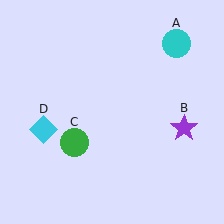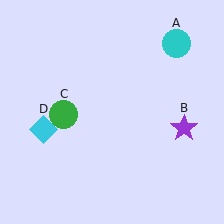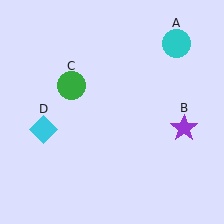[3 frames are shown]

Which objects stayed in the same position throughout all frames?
Cyan circle (object A) and purple star (object B) and cyan diamond (object D) remained stationary.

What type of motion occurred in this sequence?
The green circle (object C) rotated clockwise around the center of the scene.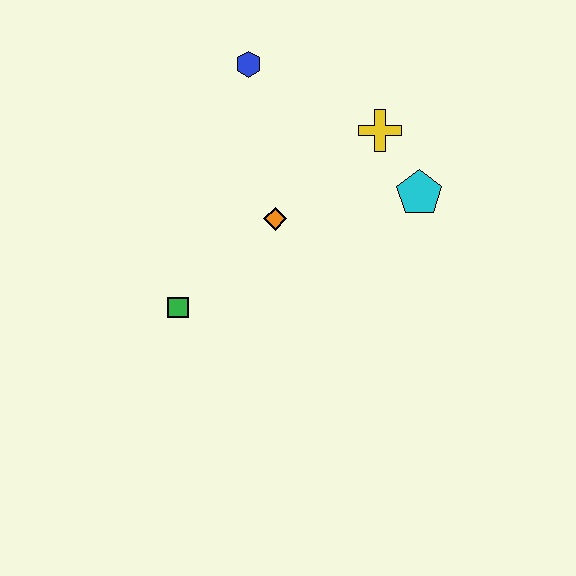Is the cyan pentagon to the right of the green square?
Yes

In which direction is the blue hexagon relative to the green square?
The blue hexagon is above the green square.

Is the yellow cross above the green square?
Yes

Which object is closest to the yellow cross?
The cyan pentagon is closest to the yellow cross.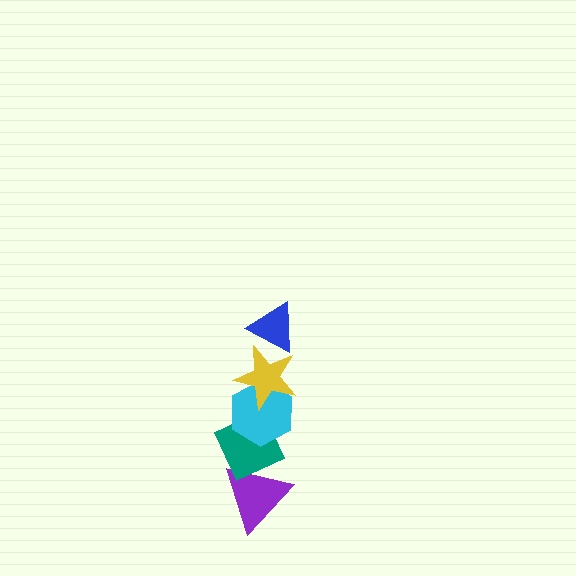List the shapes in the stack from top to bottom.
From top to bottom: the blue triangle, the yellow star, the cyan hexagon, the teal diamond, the purple triangle.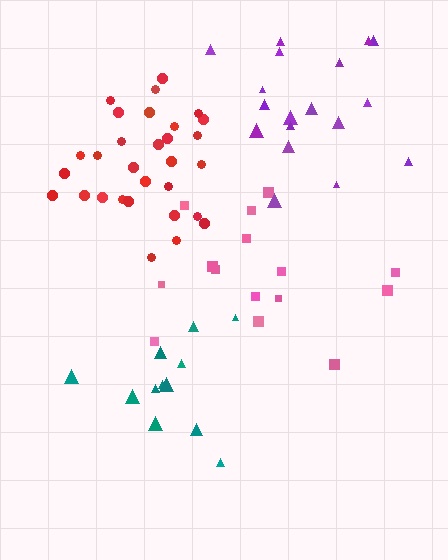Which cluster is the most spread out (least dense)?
Pink.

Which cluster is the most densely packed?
Red.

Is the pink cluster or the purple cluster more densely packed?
Purple.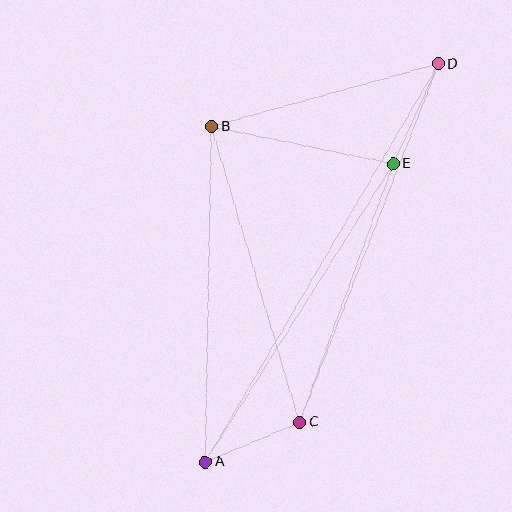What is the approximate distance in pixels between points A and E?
The distance between A and E is approximately 352 pixels.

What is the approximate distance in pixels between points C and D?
The distance between C and D is approximately 384 pixels.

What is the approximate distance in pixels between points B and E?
The distance between B and E is approximately 185 pixels.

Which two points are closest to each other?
Points A and C are closest to each other.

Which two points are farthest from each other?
Points A and D are farthest from each other.